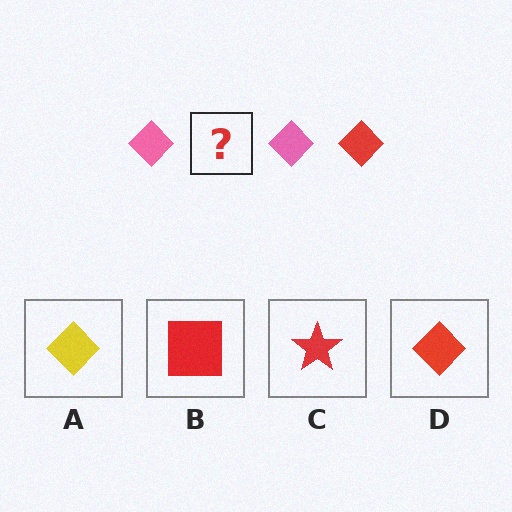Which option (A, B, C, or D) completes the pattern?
D.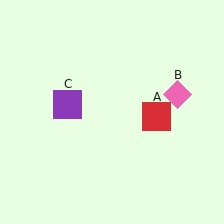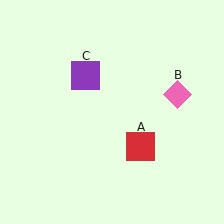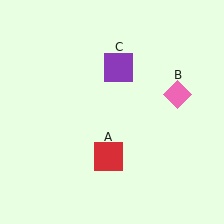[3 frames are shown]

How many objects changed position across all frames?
2 objects changed position: red square (object A), purple square (object C).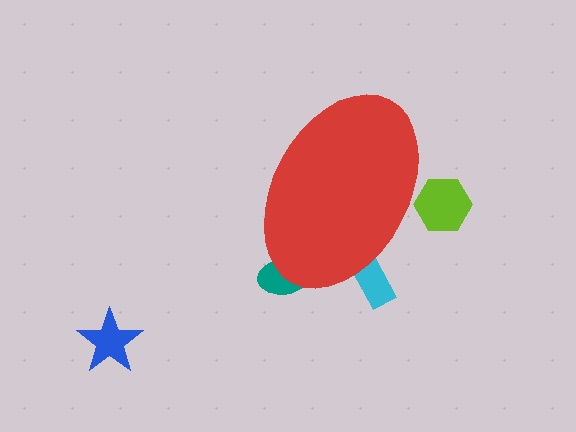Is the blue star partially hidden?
No, the blue star is fully visible.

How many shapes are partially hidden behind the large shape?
3 shapes are partially hidden.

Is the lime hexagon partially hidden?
Yes, the lime hexagon is partially hidden behind the red ellipse.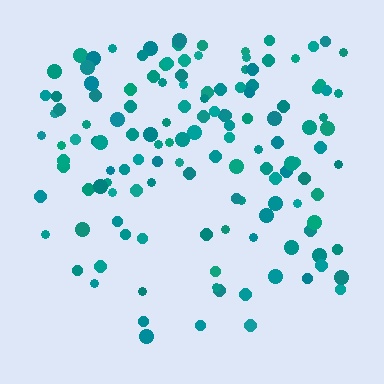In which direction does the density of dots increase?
From bottom to top, with the top side densest.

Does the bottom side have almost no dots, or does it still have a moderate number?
Still a moderate number, just noticeably fewer than the top.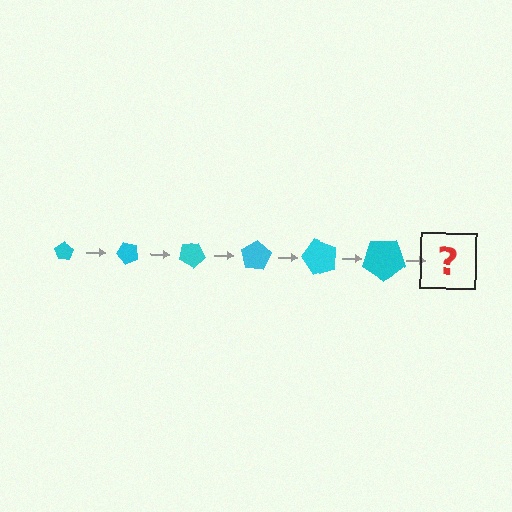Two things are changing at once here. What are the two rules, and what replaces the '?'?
The two rules are that the pentagon grows larger each step and it rotates 50 degrees each step. The '?' should be a pentagon, larger than the previous one and rotated 300 degrees from the start.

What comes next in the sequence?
The next element should be a pentagon, larger than the previous one and rotated 300 degrees from the start.